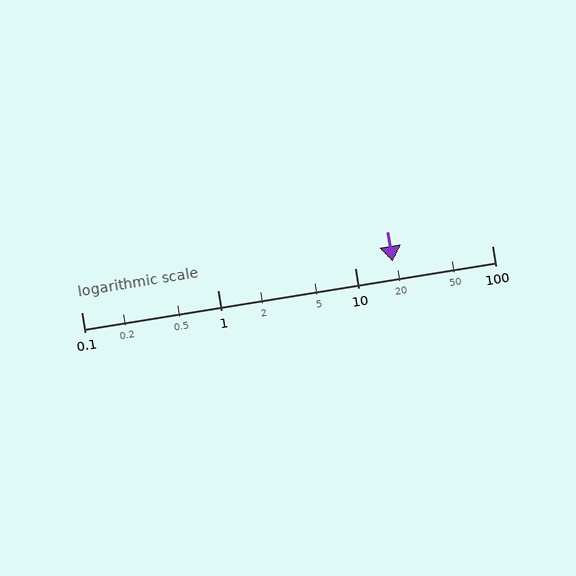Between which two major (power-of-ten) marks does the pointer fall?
The pointer is between 10 and 100.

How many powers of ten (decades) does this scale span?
The scale spans 3 decades, from 0.1 to 100.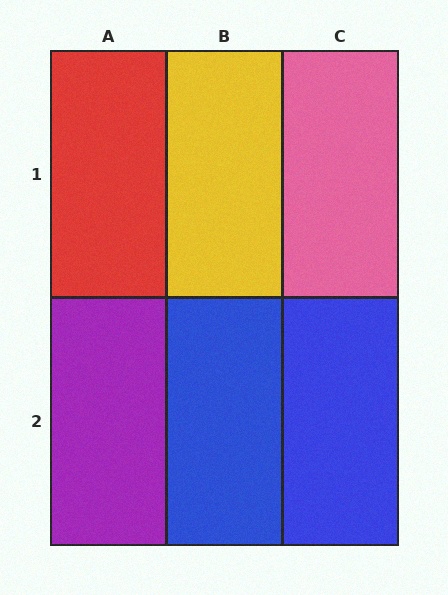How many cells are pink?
1 cell is pink.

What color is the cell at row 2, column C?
Blue.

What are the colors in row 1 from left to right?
Red, yellow, pink.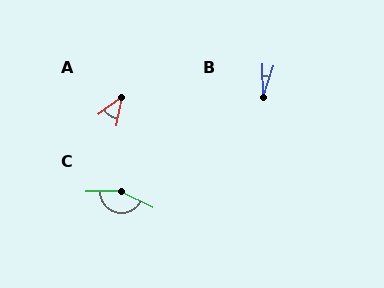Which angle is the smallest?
B, at approximately 19 degrees.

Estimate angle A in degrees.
Approximately 41 degrees.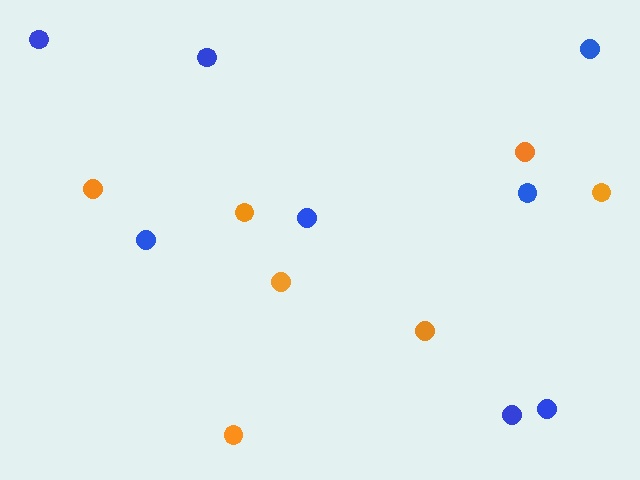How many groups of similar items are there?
There are 2 groups: one group of orange circles (7) and one group of blue circles (8).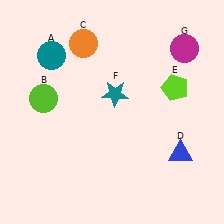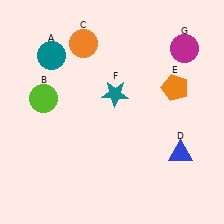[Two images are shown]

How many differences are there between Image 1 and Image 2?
There is 1 difference between the two images.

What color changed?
The pentagon (E) changed from lime in Image 1 to orange in Image 2.